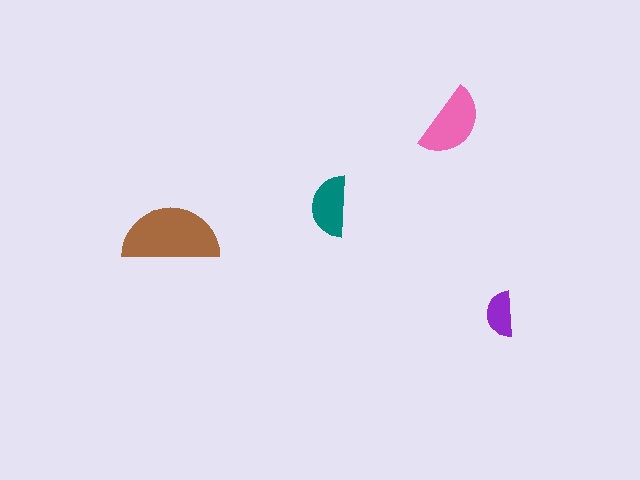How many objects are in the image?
There are 4 objects in the image.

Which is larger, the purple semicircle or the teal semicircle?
The teal one.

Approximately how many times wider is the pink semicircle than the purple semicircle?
About 1.5 times wider.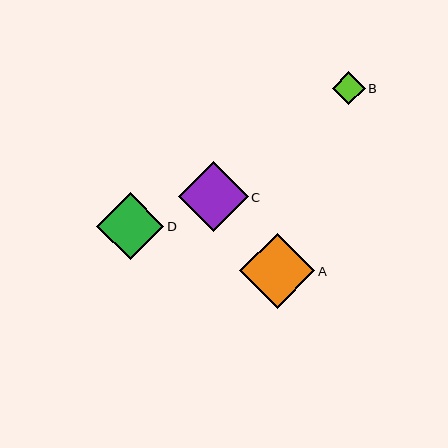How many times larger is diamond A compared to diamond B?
Diamond A is approximately 2.3 times the size of diamond B.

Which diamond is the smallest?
Diamond B is the smallest with a size of approximately 33 pixels.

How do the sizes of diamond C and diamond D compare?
Diamond C and diamond D are approximately the same size.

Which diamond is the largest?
Diamond A is the largest with a size of approximately 75 pixels.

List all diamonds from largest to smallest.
From largest to smallest: A, C, D, B.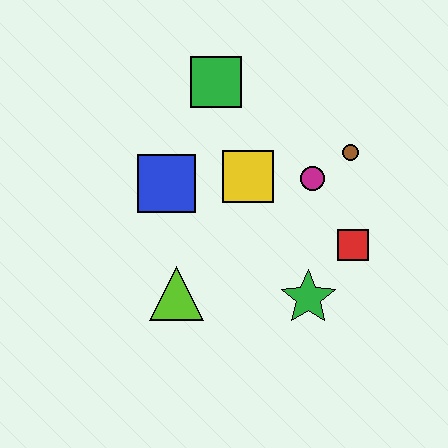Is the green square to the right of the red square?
No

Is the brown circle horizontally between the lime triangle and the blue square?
No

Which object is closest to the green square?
The yellow square is closest to the green square.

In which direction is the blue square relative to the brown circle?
The blue square is to the left of the brown circle.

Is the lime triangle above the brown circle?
No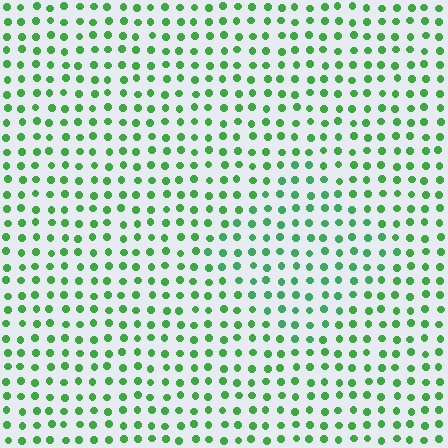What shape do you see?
I see a diamond.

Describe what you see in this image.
The image is filled with small green elements in a uniform arrangement. A diamond-shaped region is visible where the elements are tinted to a slightly different hue, forming a subtle color boundary.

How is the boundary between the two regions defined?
The boundary is defined purely by a slight shift in hue (about 18 degrees). Spacing, size, and orientation are identical on both sides.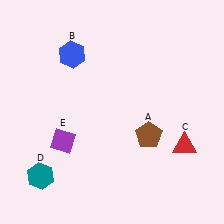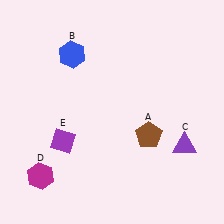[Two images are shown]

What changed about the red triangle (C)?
In Image 1, C is red. In Image 2, it changed to purple.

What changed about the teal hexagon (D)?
In Image 1, D is teal. In Image 2, it changed to magenta.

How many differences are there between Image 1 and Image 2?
There are 2 differences between the two images.